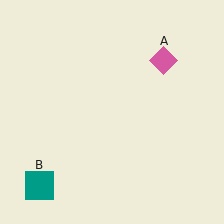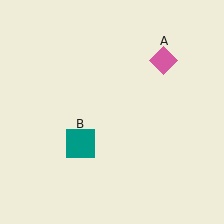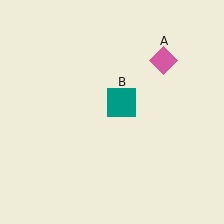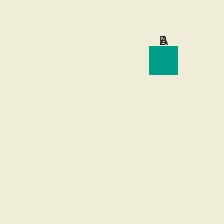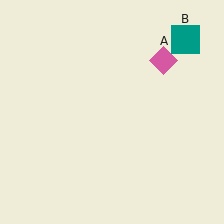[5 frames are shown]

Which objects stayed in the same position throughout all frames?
Pink diamond (object A) remained stationary.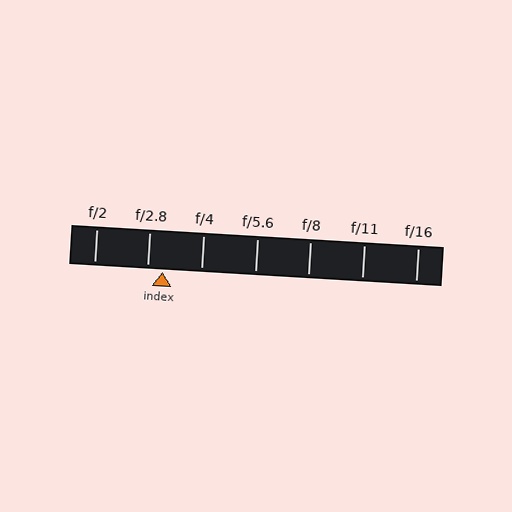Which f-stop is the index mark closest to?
The index mark is closest to f/2.8.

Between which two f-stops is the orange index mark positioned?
The index mark is between f/2.8 and f/4.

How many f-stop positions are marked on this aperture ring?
There are 7 f-stop positions marked.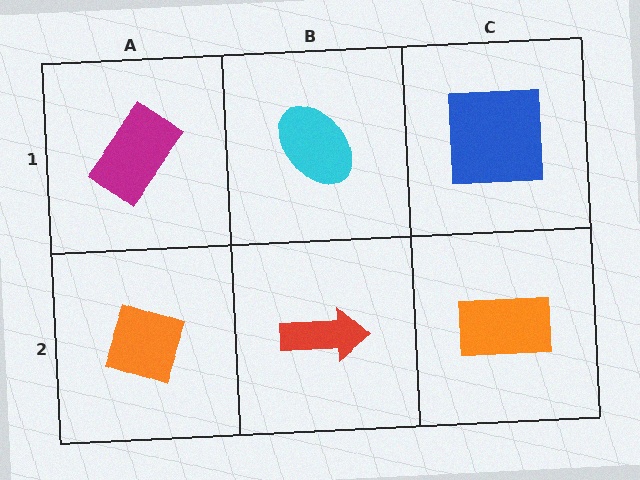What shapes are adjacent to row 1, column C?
An orange rectangle (row 2, column C), a cyan ellipse (row 1, column B).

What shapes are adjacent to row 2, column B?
A cyan ellipse (row 1, column B), an orange diamond (row 2, column A), an orange rectangle (row 2, column C).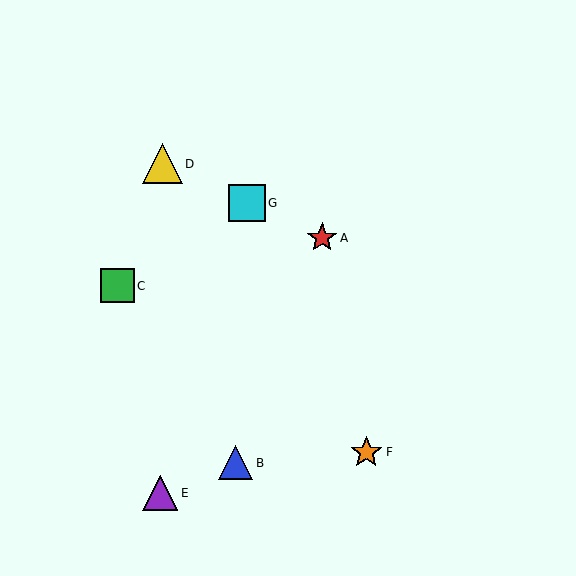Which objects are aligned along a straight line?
Objects A, D, G are aligned along a straight line.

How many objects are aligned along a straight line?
3 objects (A, D, G) are aligned along a straight line.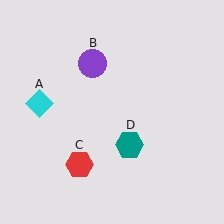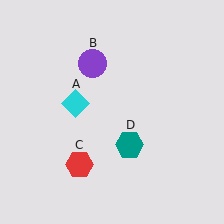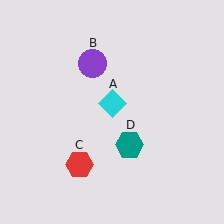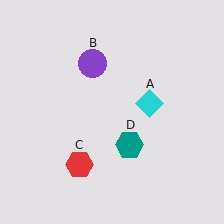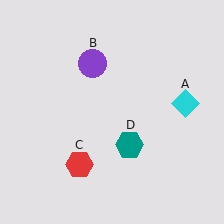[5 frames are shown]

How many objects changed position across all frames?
1 object changed position: cyan diamond (object A).